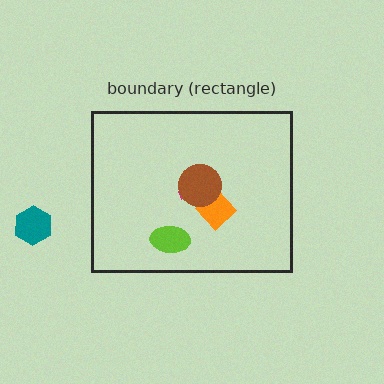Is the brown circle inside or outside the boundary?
Inside.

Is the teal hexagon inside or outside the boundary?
Outside.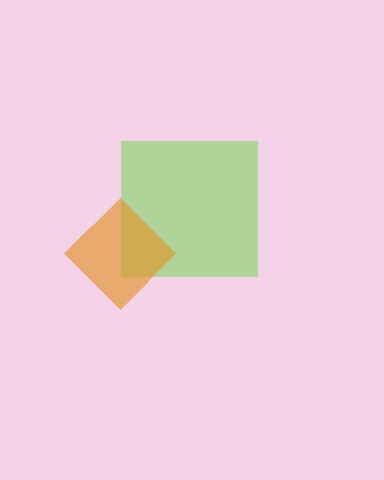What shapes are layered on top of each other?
The layered shapes are: a lime square, an orange diamond.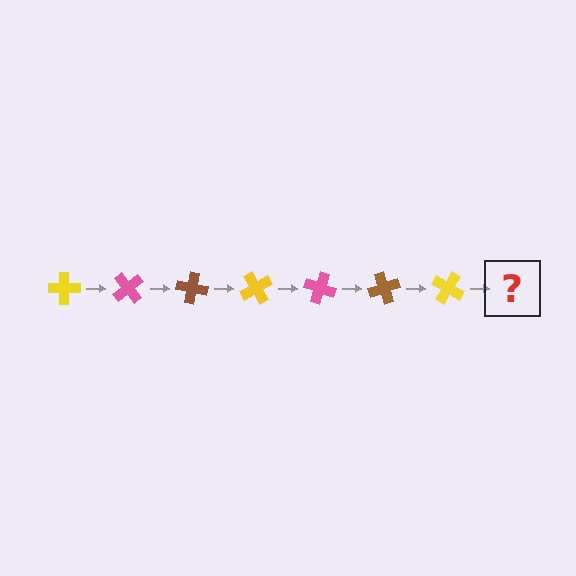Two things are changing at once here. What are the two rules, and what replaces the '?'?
The two rules are that it rotates 50 degrees each step and the color cycles through yellow, pink, and brown. The '?' should be a pink cross, rotated 350 degrees from the start.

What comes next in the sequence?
The next element should be a pink cross, rotated 350 degrees from the start.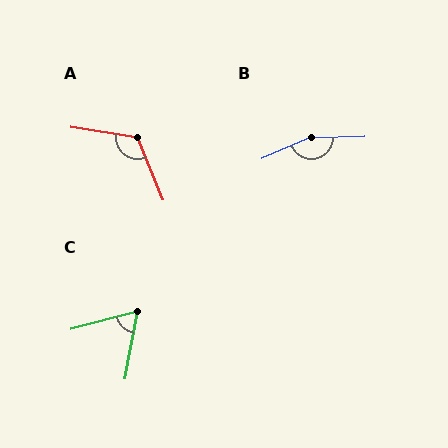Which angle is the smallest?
C, at approximately 65 degrees.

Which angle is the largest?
B, at approximately 158 degrees.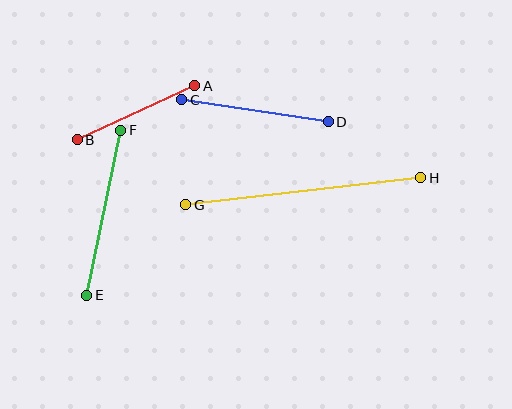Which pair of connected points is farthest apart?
Points G and H are farthest apart.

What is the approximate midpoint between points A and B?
The midpoint is at approximately (136, 113) pixels.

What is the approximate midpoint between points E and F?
The midpoint is at approximately (104, 213) pixels.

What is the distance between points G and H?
The distance is approximately 237 pixels.